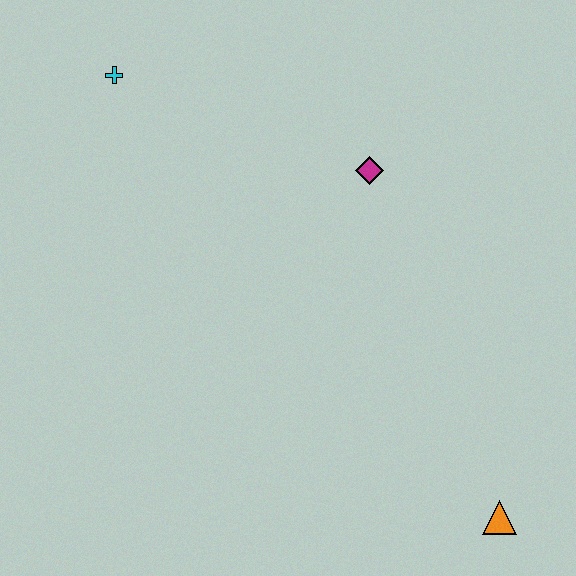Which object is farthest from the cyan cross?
The orange triangle is farthest from the cyan cross.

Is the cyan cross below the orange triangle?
No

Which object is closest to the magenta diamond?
The cyan cross is closest to the magenta diamond.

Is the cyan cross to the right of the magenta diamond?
No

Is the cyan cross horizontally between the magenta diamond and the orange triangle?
No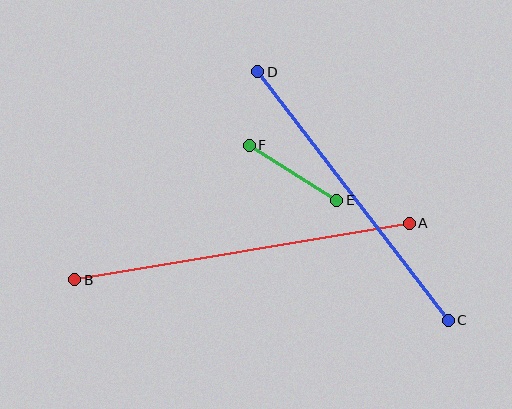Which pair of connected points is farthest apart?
Points A and B are farthest apart.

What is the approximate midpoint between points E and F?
The midpoint is at approximately (293, 173) pixels.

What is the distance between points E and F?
The distance is approximately 103 pixels.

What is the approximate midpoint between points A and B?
The midpoint is at approximately (242, 252) pixels.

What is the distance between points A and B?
The distance is approximately 339 pixels.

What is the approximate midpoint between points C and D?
The midpoint is at approximately (353, 196) pixels.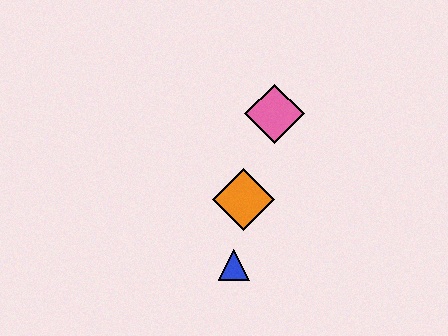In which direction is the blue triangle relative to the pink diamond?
The blue triangle is below the pink diamond.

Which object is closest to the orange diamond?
The blue triangle is closest to the orange diamond.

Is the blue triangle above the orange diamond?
No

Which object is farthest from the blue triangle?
The pink diamond is farthest from the blue triangle.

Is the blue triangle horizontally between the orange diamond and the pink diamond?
No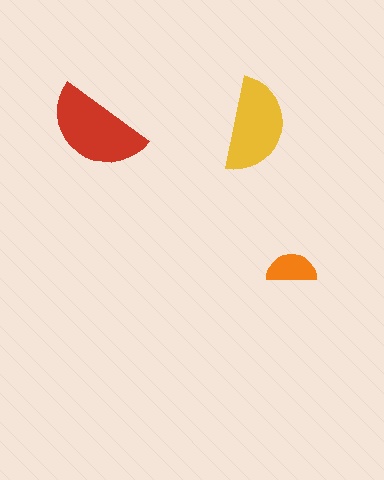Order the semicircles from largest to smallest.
the red one, the yellow one, the orange one.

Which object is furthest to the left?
The red semicircle is leftmost.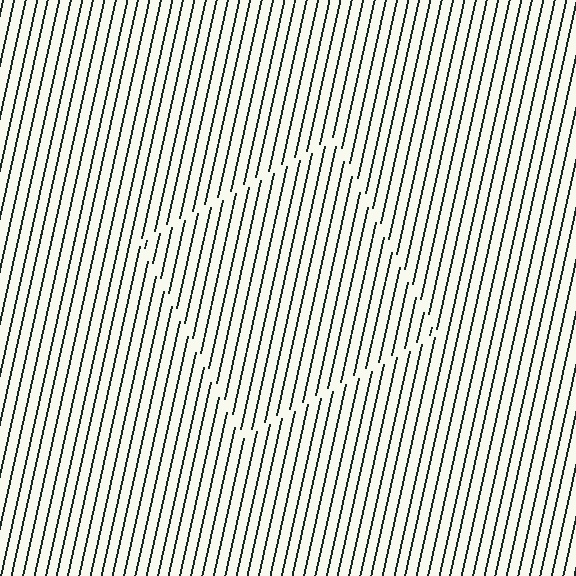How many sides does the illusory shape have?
4 sides — the line-ends trace a square.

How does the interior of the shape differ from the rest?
The interior of the shape contains the same grating, shifted by half a period — the contour is defined by the phase discontinuity where line-ends from the inner and outer gratings abut.